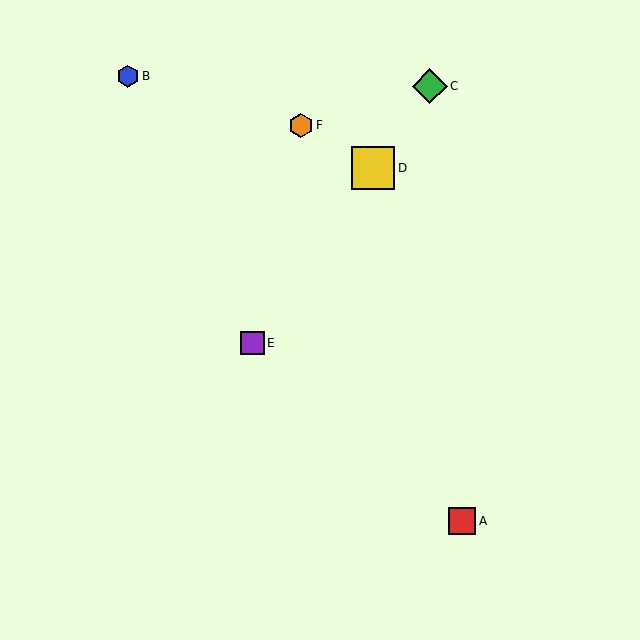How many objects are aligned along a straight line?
3 objects (C, D, E) are aligned along a straight line.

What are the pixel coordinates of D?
Object D is at (373, 168).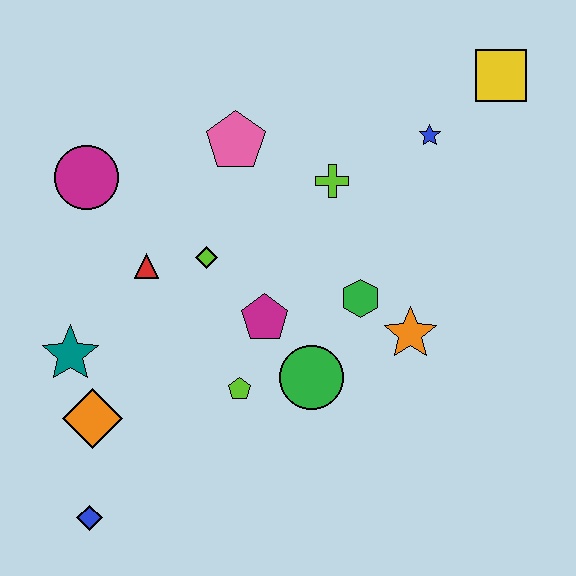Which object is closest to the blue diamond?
The orange diamond is closest to the blue diamond.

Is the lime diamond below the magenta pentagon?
No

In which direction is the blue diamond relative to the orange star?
The blue diamond is to the left of the orange star.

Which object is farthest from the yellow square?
The blue diamond is farthest from the yellow square.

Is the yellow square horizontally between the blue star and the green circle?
No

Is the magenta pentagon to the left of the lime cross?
Yes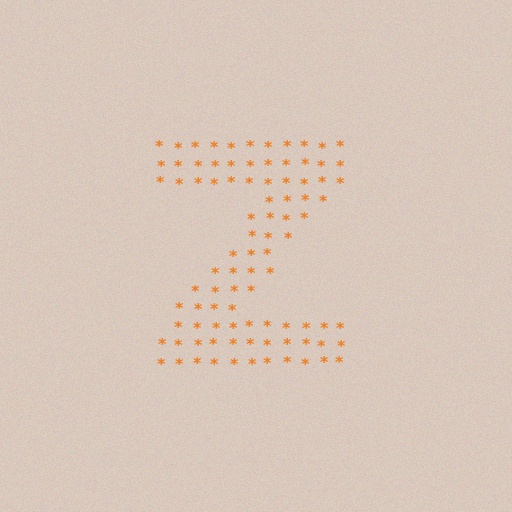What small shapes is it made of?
It is made of small asterisks.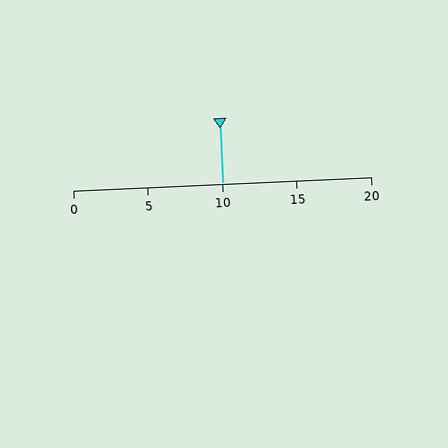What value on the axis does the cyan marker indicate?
The marker indicates approximately 10.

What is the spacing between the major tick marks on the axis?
The major ticks are spaced 5 apart.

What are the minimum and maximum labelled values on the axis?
The axis runs from 0 to 20.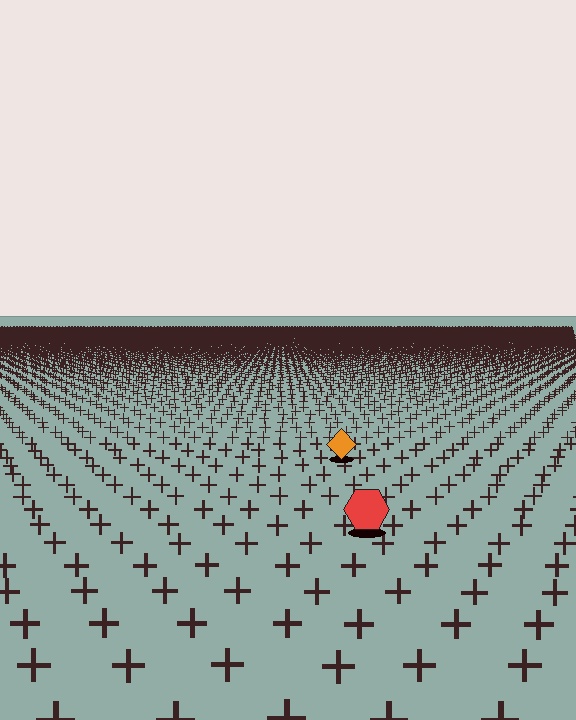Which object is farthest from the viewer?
The orange diamond is farthest from the viewer. It appears smaller and the ground texture around it is denser.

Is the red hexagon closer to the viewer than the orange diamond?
Yes. The red hexagon is closer — you can tell from the texture gradient: the ground texture is coarser near it.